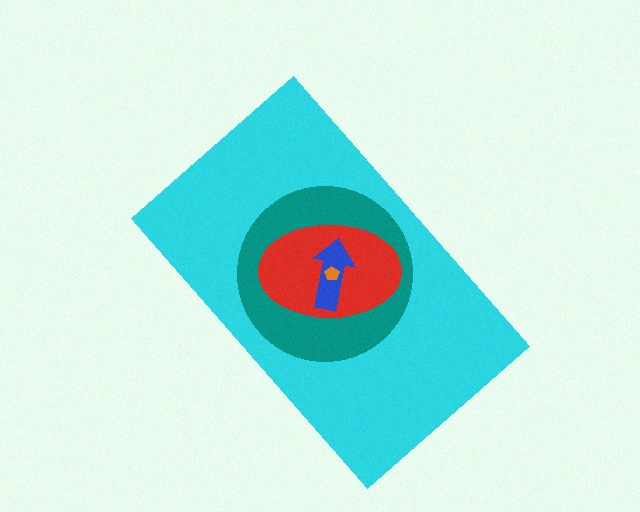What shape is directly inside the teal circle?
The red ellipse.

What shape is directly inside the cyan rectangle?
The teal circle.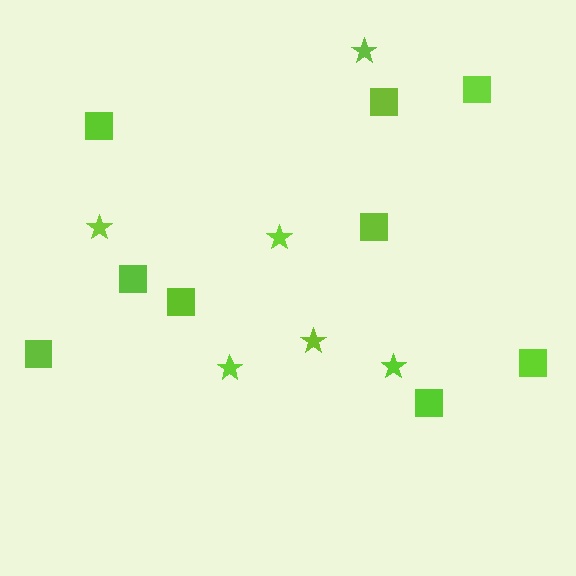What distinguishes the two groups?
There are 2 groups: one group of stars (6) and one group of squares (9).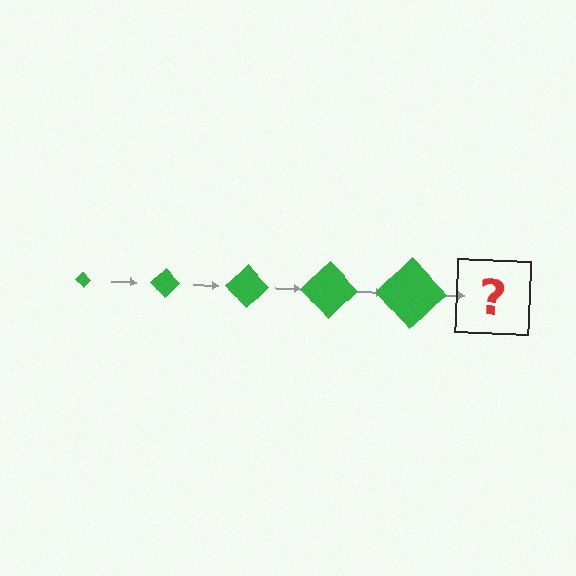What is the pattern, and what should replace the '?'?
The pattern is that the diamond gets progressively larger each step. The '?' should be a green diamond, larger than the previous one.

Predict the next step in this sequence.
The next step is a green diamond, larger than the previous one.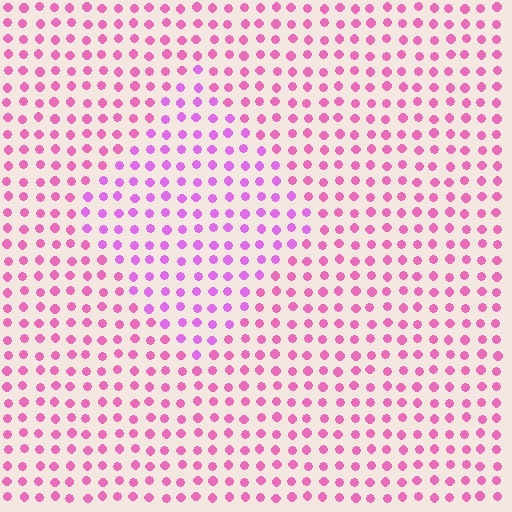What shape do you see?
I see a diamond.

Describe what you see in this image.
The image is filled with small pink elements in a uniform arrangement. A diamond-shaped region is visible where the elements are tinted to a slightly different hue, forming a subtle color boundary.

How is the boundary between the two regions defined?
The boundary is defined purely by a slight shift in hue (about 28 degrees). Spacing, size, and orientation are identical on both sides.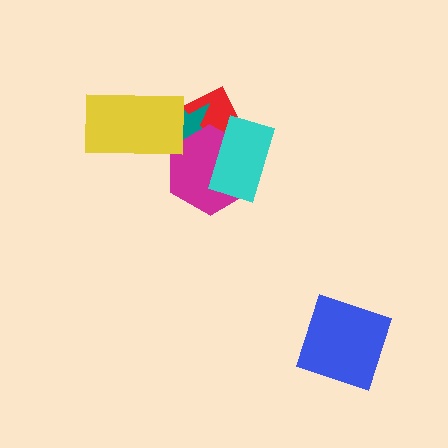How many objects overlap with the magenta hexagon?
3 objects overlap with the magenta hexagon.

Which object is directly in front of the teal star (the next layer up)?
The magenta hexagon is directly in front of the teal star.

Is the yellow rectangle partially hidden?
No, no other shape covers it.